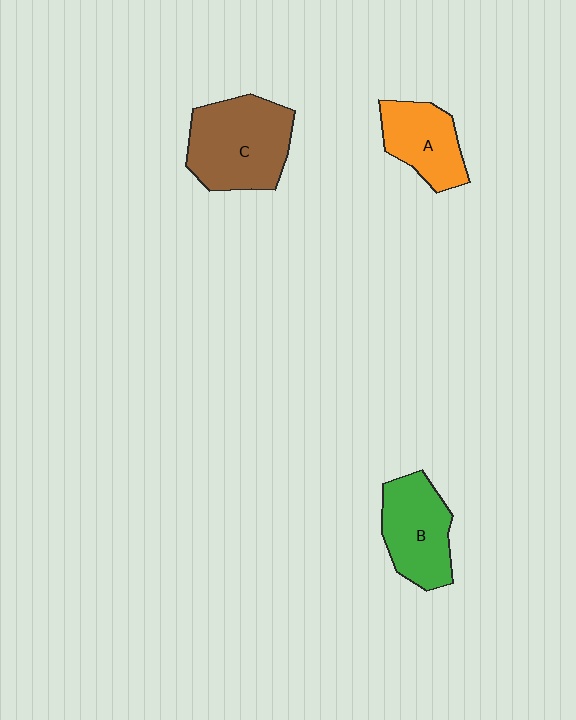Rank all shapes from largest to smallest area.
From largest to smallest: C (brown), B (green), A (orange).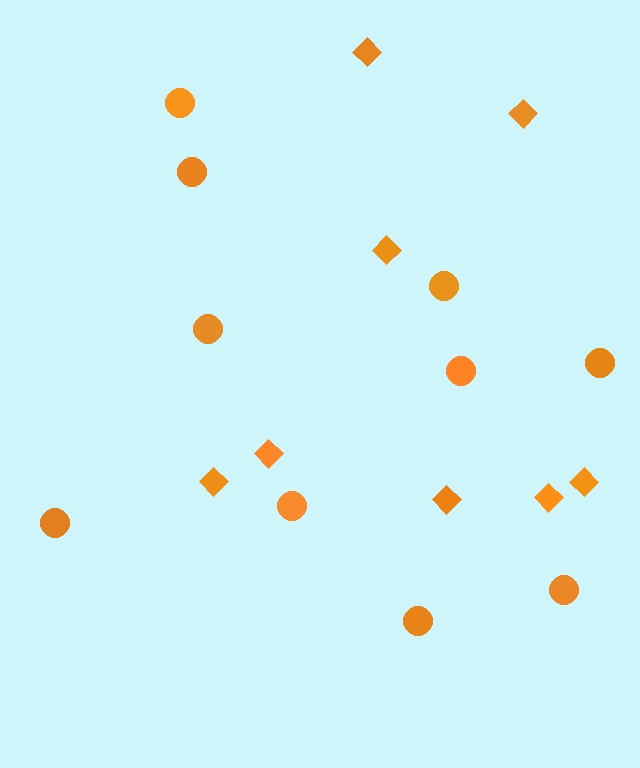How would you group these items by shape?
There are 2 groups: one group of circles (10) and one group of diamonds (8).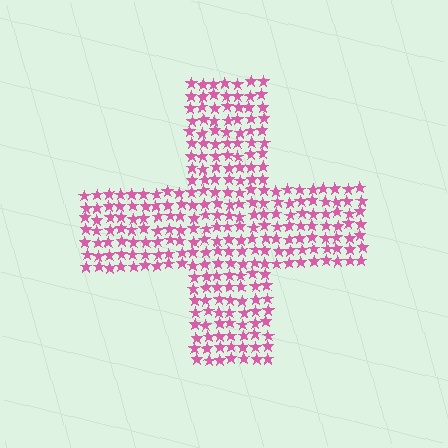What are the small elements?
The small elements are stars.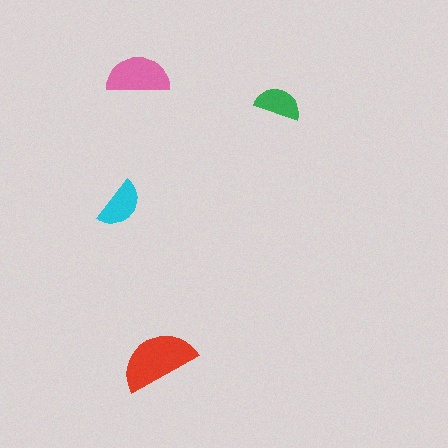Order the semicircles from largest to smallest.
the red one, the pink one, the cyan one, the green one.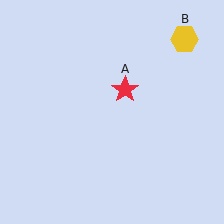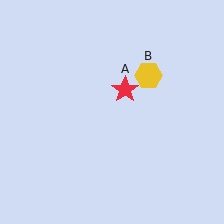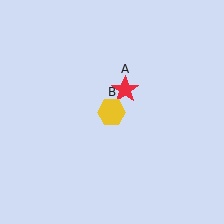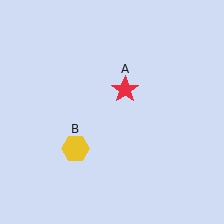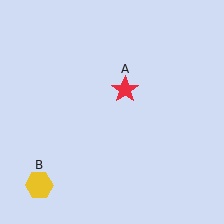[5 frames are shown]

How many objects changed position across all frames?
1 object changed position: yellow hexagon (object B).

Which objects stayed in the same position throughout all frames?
Red star (object A) remained stationary.